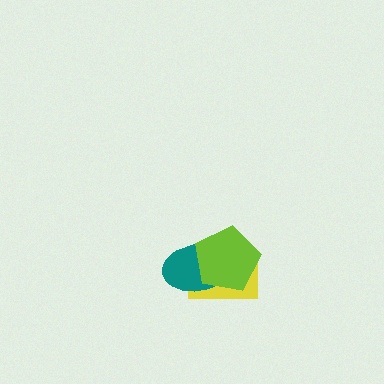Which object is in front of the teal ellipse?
The lime pentagon is in front of the teal ellipse.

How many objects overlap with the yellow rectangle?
2 objects overlap with the yellow rectangle.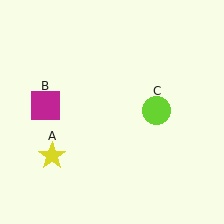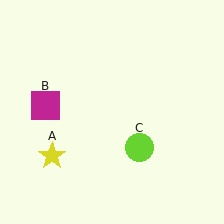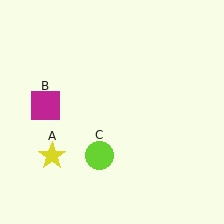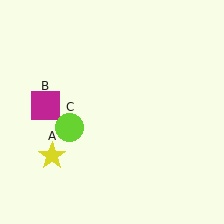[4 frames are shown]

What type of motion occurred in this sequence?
The lime circle (object C) rotated clockwise around the center of the scene.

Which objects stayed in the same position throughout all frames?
Yellow star (object A) and magenta square (object B) remained stationary.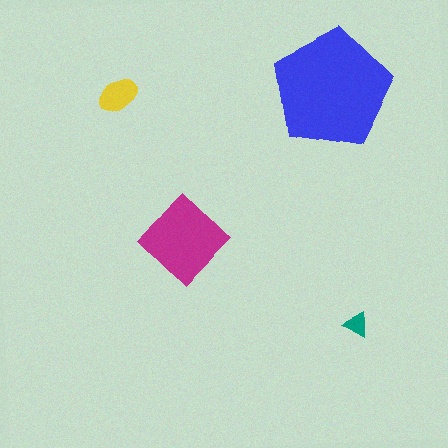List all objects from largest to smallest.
The blue pentagon, the magenta diamond, the yellow ellipse, the teal triangle.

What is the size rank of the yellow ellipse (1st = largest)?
3rd.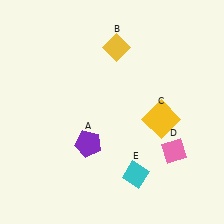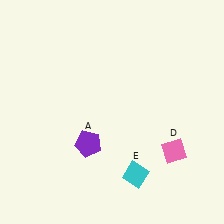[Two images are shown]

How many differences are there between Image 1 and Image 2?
There are 2 differences between the two images.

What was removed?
The yellow square (C), the yellow diamond (B) were removed in Image 2.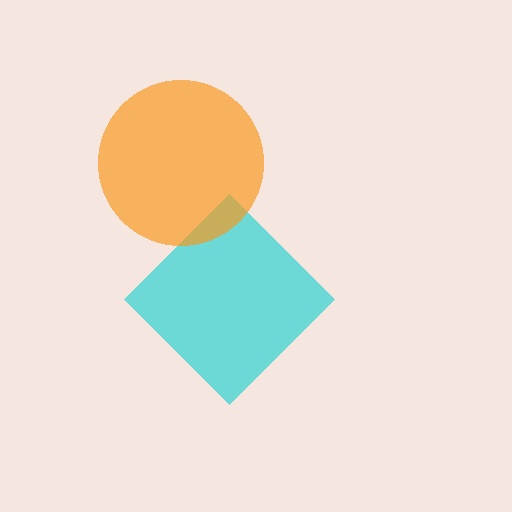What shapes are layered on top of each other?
The layered shapes are: a cyan diamond, an orange circle.